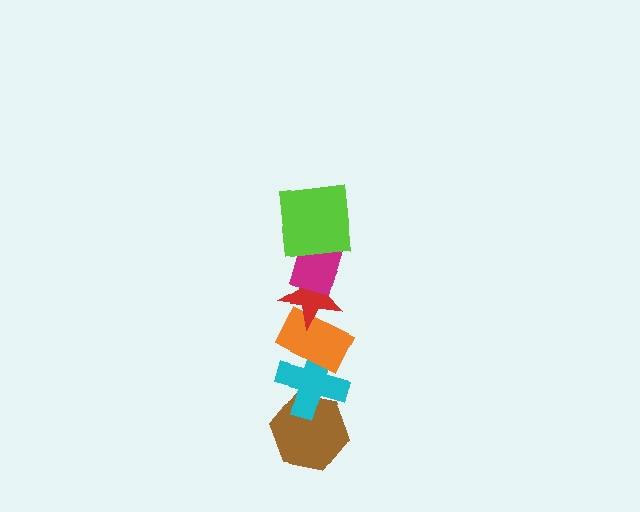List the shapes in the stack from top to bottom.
From top to bottom: the lime square, the magenta rectangle, the red star, the orange rectangle, the cyan cross, the brown hexagon.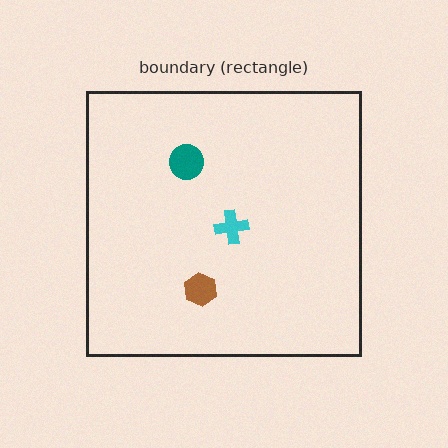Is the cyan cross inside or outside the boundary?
Inside.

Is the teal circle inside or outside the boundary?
Inside.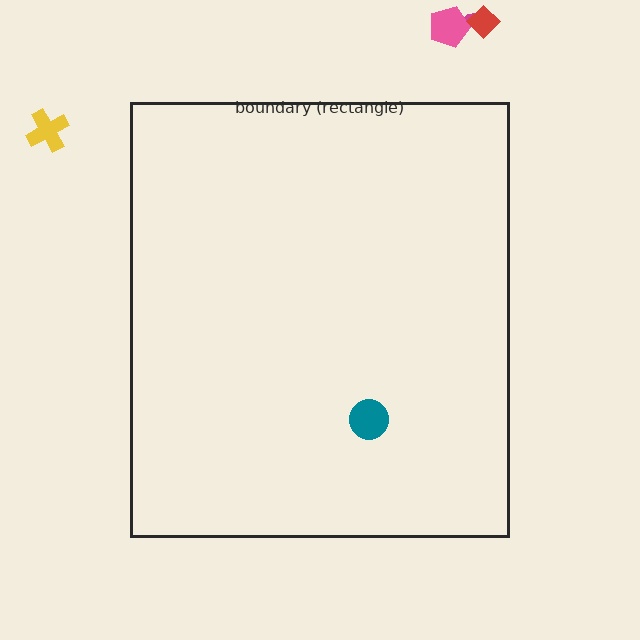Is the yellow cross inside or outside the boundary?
Outside.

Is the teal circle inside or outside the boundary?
Inside.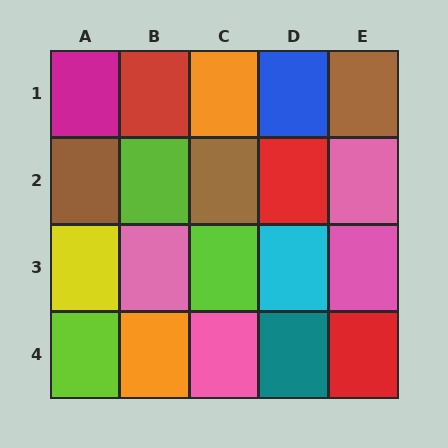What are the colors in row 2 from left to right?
Brown, lime, brown, red, pink.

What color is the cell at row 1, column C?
Orange.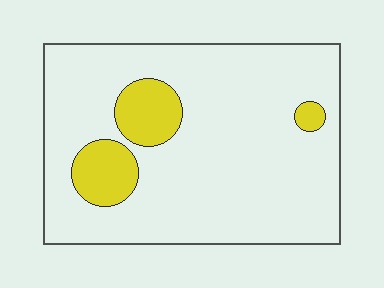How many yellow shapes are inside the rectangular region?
3.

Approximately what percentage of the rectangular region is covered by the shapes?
Approximately 15%.